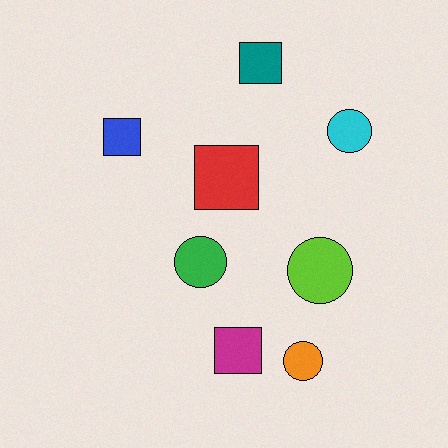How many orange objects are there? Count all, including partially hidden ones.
There is 1 orange object.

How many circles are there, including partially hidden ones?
There are 4 circles.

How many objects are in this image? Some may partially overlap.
There are 8 objects.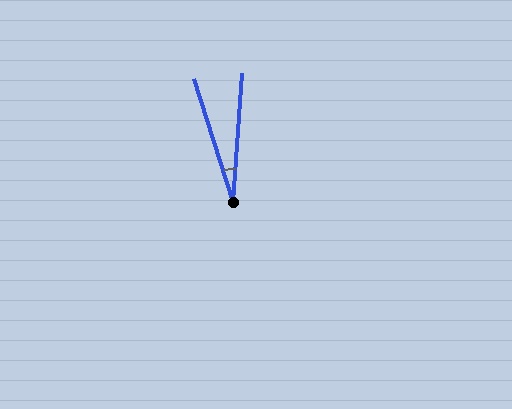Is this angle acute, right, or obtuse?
It is acute.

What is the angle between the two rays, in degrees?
Approximately 22 degrees.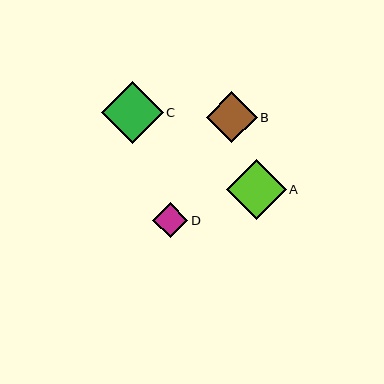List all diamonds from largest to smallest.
From largest to smallest: C, A, B, D.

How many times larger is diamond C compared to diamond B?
Diamond C is approximately 1.2 times the size of diamond B.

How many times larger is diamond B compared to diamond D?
Diamond B is approximately 1.5 times the size of diamond D.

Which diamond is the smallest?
Diamond D is the smallest with a size of approximately 35 pixels.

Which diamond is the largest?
Diamond C is the largest with a size of approximately 62 pixels.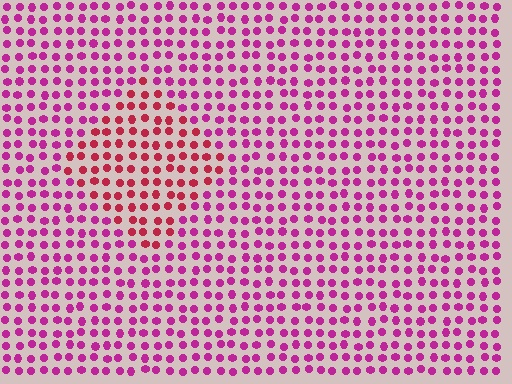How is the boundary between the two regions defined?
The boundary is defined purely by a slight shift in hue (about 33 degrees). Spacing, size, and orientation are identical on both sides.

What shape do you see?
I see a diamond.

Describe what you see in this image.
The image is filled with small magenta elements in a uniform arrangement. A diamond-shaped region is visible where the elements are tinted to a slightly different hue, forming a subtle color boundary.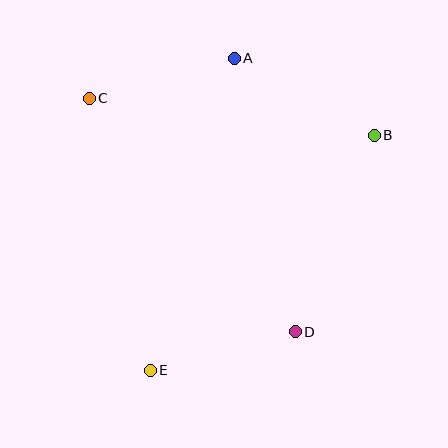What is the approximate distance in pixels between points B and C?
The distance between B and C is approximately 287 pixels.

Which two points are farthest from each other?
Points B and E are farthest from each other.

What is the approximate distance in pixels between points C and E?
The distance between C and E is approximately 279 pixels.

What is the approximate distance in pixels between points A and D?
The distance between A and D is approximately 280 pixels.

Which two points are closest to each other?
Points D and E are closest to each other.